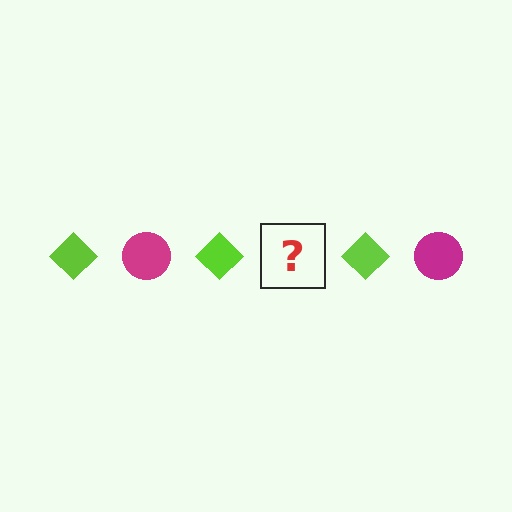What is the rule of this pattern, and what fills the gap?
The rule is that the pattern alternates between lime diamond and magenta circle. The gap should be filled with a magenta circle.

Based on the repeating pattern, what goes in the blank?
The blank should be a magenta circle.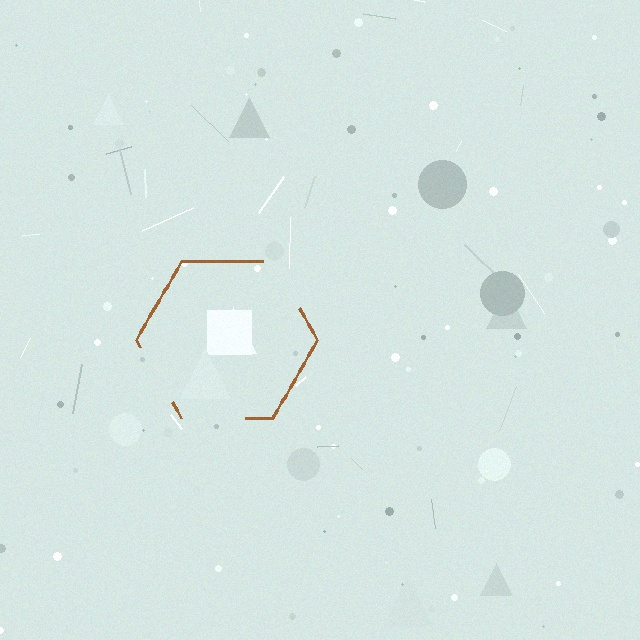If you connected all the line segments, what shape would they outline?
They would outline a hexagon.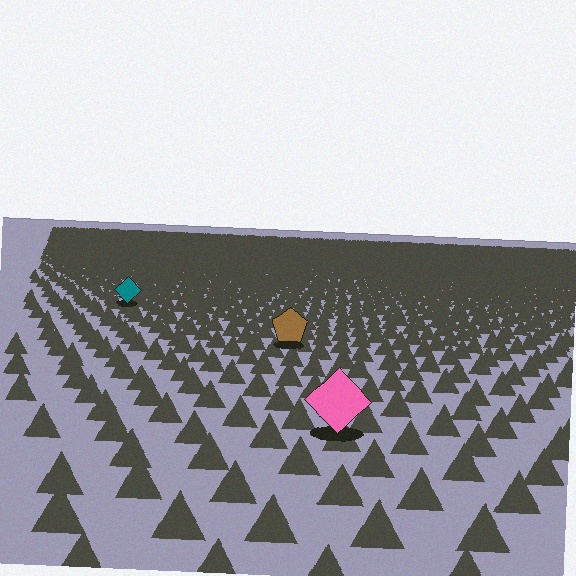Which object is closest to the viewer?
The pink diamond is closest. The texture marks near it are larger and more spread out.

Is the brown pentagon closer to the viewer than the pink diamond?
No. The pink diamond is closer — you can tell from the texture gradient: the ground texture is coarser near it.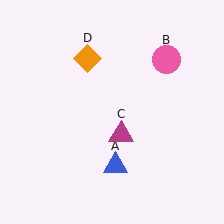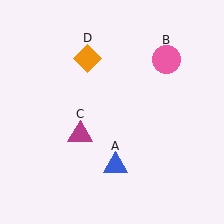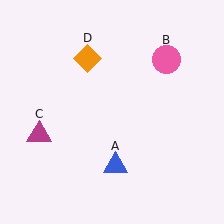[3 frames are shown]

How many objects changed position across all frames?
1 object changed position: magenta triangle (object C).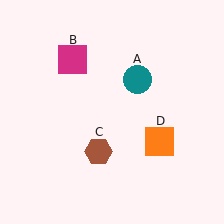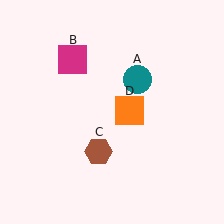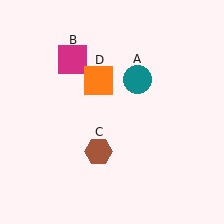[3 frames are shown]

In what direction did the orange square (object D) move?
The orange square (object D) moved up and to the left.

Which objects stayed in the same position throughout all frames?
Teal circle (object A) and magenta square (object B) and brown hexagon (object C) remained stationary.